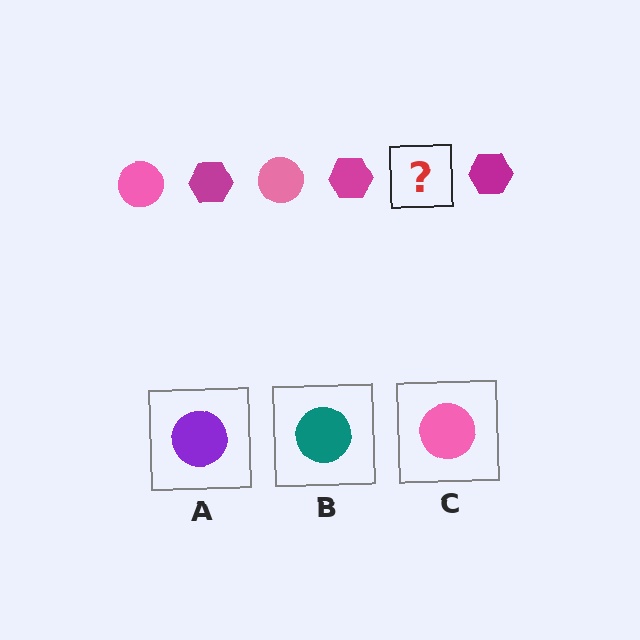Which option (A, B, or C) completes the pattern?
C.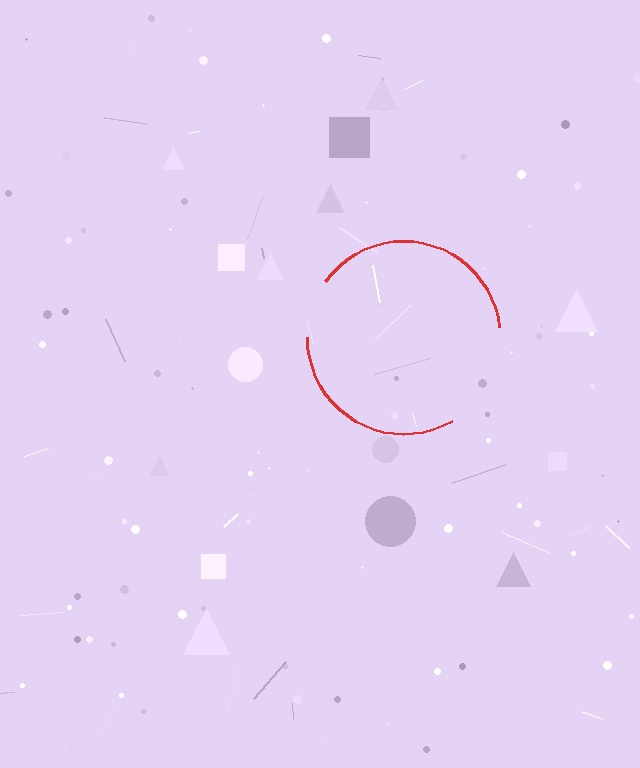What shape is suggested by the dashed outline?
The dashed outline suggests a circle.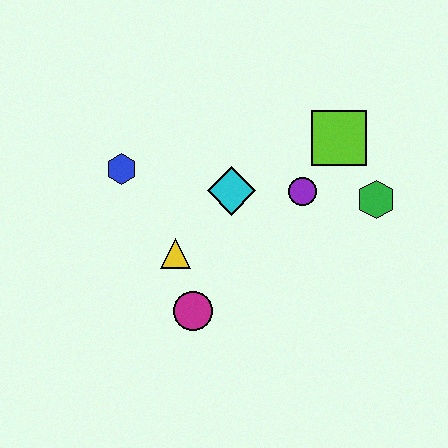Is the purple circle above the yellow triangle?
Yes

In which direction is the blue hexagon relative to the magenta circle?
The blue hexagon is above the magenta circle.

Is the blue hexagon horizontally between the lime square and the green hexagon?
No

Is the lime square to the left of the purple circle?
No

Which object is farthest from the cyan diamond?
The green hexagon is farthest from the cyan diamond.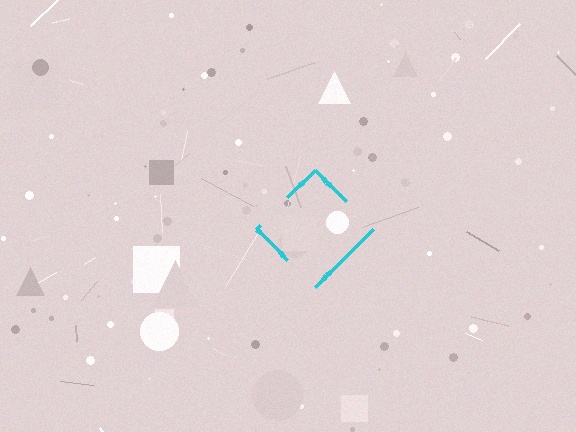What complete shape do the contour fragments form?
The contour fragments form a diamond.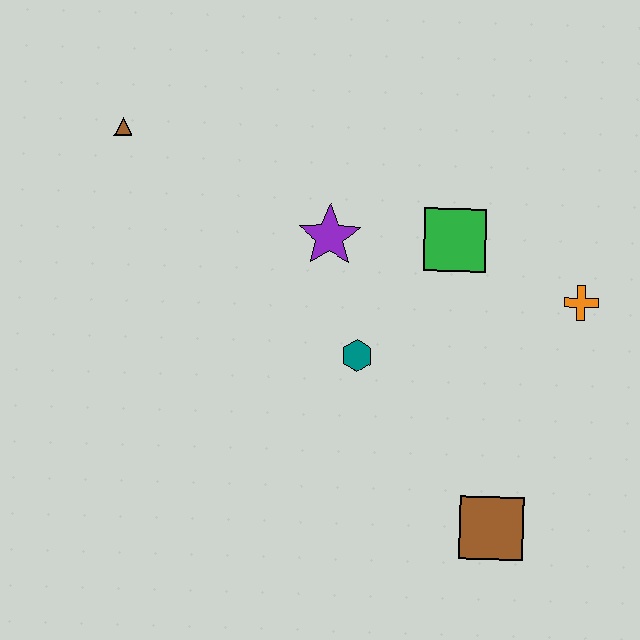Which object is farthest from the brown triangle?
The brown square is farthest from the brown triangle.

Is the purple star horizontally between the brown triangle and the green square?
Yes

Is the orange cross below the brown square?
No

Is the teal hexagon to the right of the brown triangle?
Yes